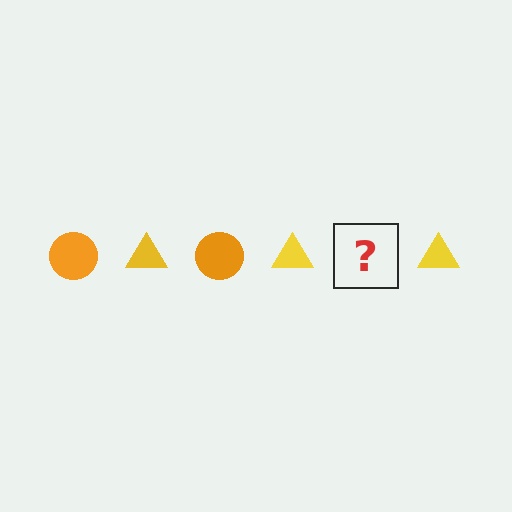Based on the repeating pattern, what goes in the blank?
The blank should be an orange circle.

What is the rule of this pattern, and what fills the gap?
The rule is that the pattern alternates between orange circle and yellow triangle. The gap should be filled with an orange circle.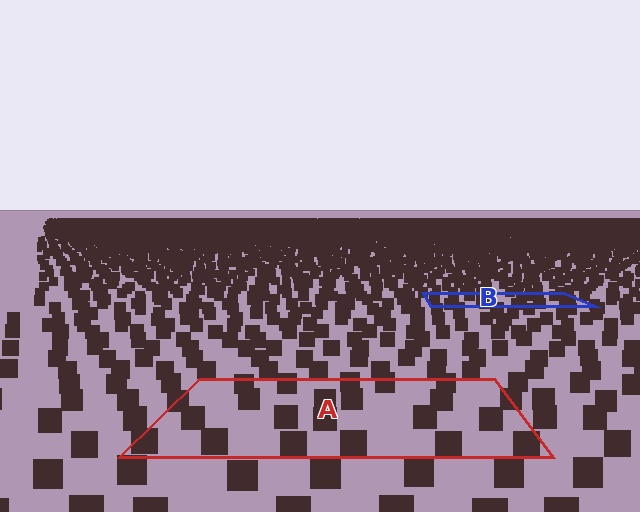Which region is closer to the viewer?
Region A is closer. The texture elements there are larger and more spread out.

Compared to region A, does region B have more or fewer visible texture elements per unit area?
Region B has more texture elements per unit area — they are packed more densely because it is farther away.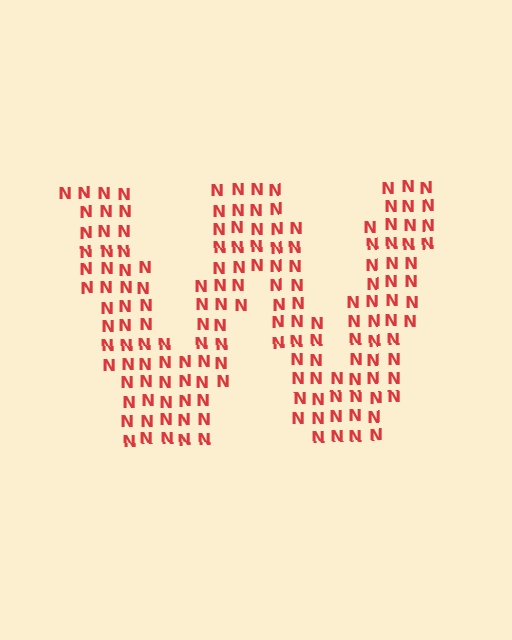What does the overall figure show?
The overall figure shows the letter W.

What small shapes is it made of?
It is made of small letter N's.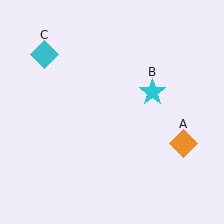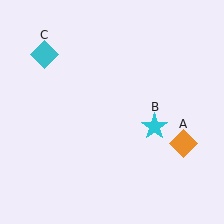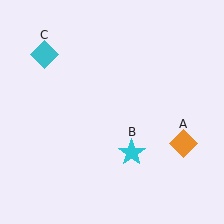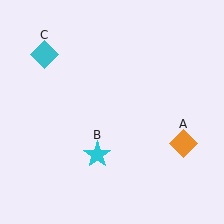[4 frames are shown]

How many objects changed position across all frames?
1 object changed position: cyan star (object B).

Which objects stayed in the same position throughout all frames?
Orange diamond (object A) and cyan diamond (object C) remained stationary.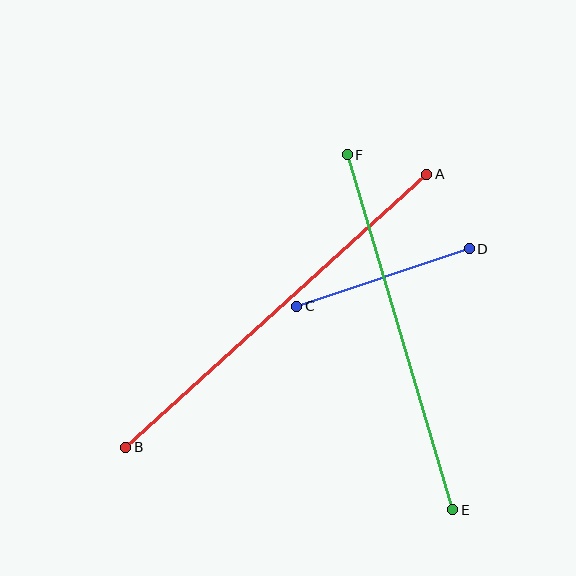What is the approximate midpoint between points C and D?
The midpoint is at approximately (383, 277) pixels.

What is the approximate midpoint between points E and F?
The midpoint is at approximately (400, 332) pixels.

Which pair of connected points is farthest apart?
Points A and B are farthest apart.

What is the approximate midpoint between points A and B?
The midpoint is at approximately (276, 311) pixels.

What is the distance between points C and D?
The distance is approximately 182 pixels.